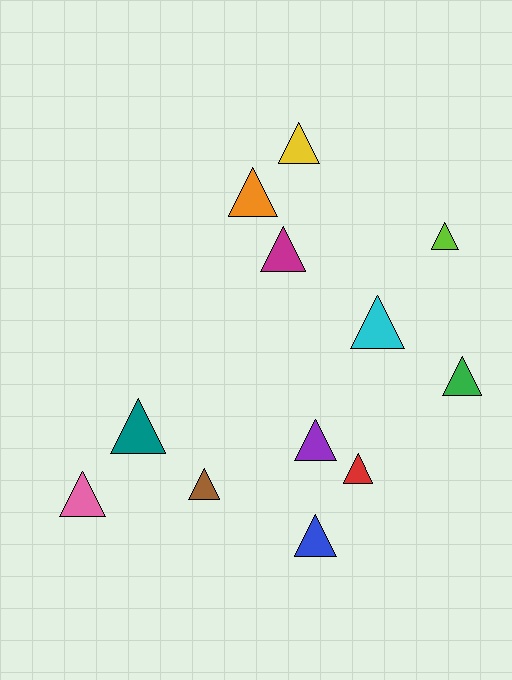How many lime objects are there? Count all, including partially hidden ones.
There is 1 lime object.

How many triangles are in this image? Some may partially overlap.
There are 12 triangles.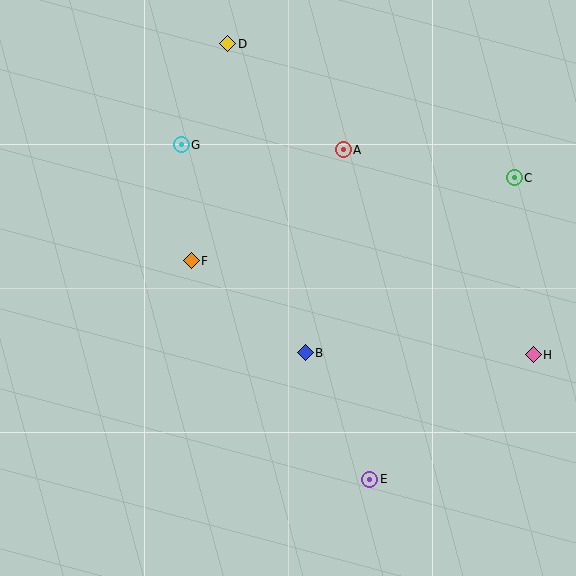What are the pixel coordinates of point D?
Point D is at (228, 44).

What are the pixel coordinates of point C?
Point C is at (514, 178).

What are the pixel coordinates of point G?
Point G is at (181, 145).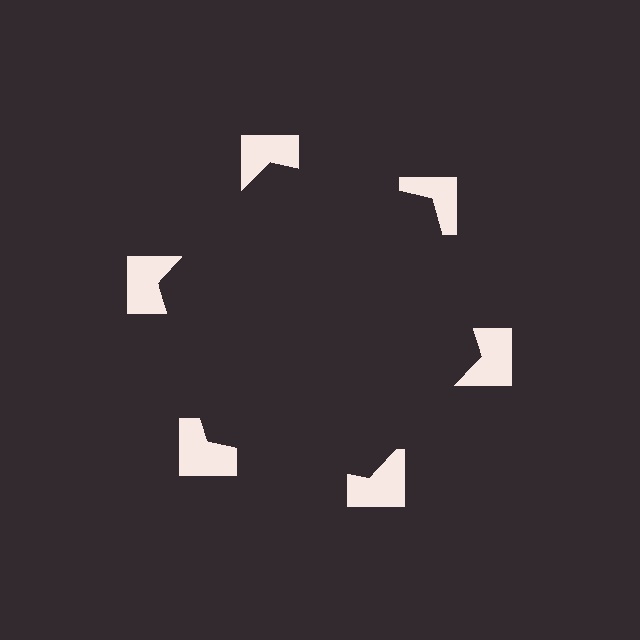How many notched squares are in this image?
There are 6 — one at each vertex of the illusory hexagon.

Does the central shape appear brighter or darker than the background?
It typically appears slightly darker than the background, even though no actual brightness change is drawn.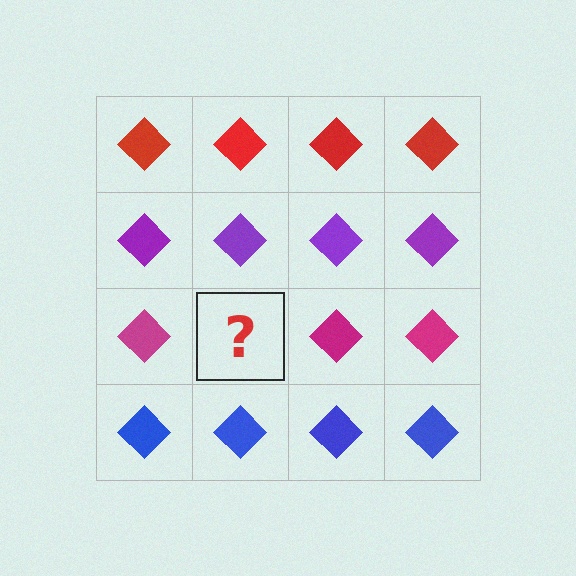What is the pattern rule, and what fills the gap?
The rule is that each row has a consistent color. The gap should be filled with a magenta diamond.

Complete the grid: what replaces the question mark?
The question mark should be replaced with a magenta diamond.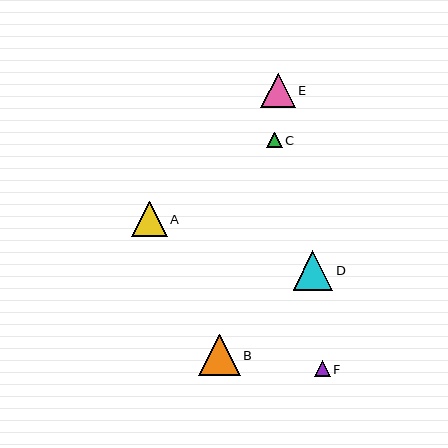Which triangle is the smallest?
Triangle C is the smallest with a size of approximately 15 pixels.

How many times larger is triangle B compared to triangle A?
Triangle B is approximately 1.2 times the size of triangle A.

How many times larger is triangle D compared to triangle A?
Triangle D is approximately 1.1 times the size of triangle A.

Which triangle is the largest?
Triangle B is the largest with a size of approximately 41 pixels.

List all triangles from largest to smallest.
From largest to smallest: B, D, A, E, F, C.